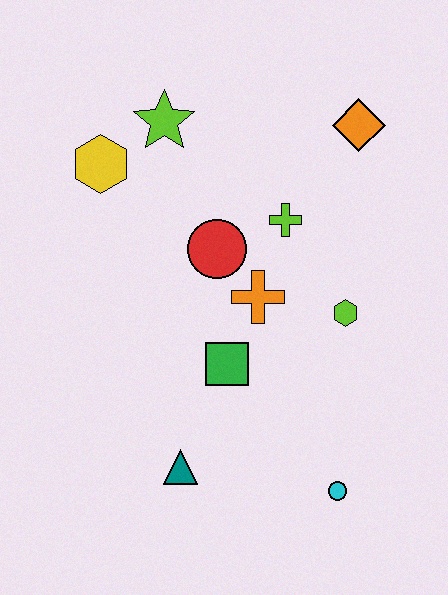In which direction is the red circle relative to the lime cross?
The red circle is to the left of the lime cross.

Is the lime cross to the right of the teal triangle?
Yes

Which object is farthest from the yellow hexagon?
The cyan circle is farthest from the yellow hexagon.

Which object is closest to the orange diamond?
The lime cross is closest to the orange diamond.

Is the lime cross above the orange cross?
Yes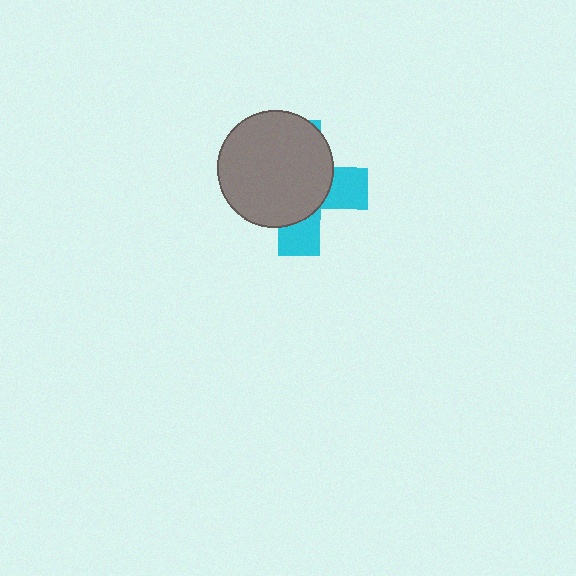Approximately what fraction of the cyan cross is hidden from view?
Roughly 67% of the cyan cross is hidden behind the gray circle.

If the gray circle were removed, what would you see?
You would see the complete cyan cross.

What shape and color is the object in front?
The object in front is a gray circle.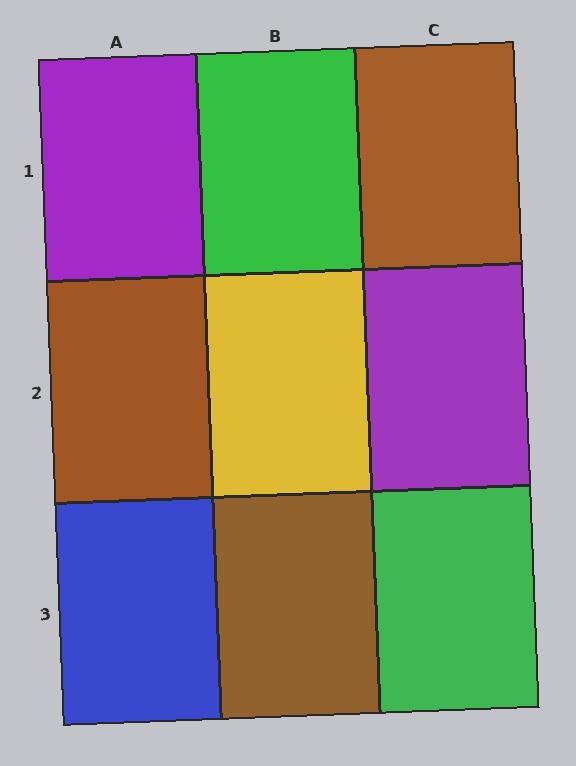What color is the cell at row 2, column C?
Purple.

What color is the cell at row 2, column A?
Brown.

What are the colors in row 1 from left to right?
Purple, green, brown.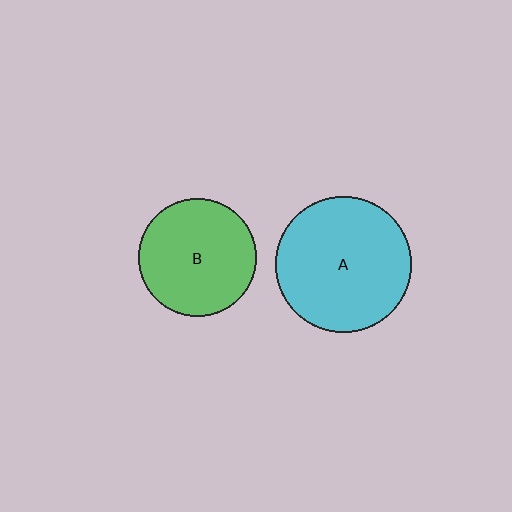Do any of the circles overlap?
No, none of the circles overlap.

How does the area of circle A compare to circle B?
Approximately 1.3 times.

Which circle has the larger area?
Circle A (cyan).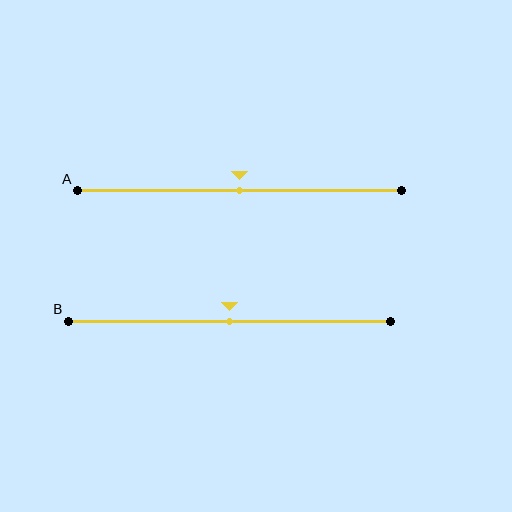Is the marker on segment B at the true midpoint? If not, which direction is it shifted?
Yes, the marker on segment B is at the true midpoint.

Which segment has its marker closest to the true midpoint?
Segment A has its marker closest to the true midpoint.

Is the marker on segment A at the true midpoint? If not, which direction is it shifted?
Yes, the marker on segment A is at the true midpoint.